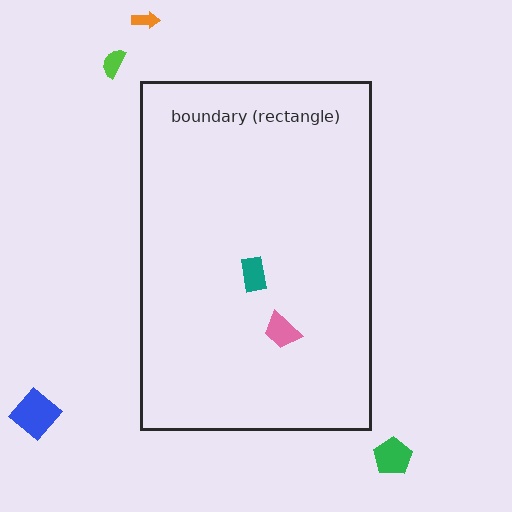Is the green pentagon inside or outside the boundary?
Outside.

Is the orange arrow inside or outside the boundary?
Outside.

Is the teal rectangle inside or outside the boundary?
Inside.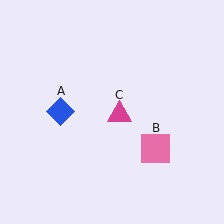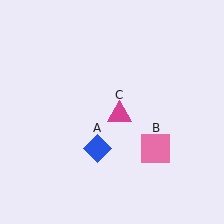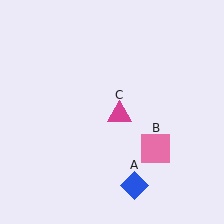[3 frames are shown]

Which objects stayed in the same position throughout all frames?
Pink square (object B) and magenta triangle (object C) remained stationary.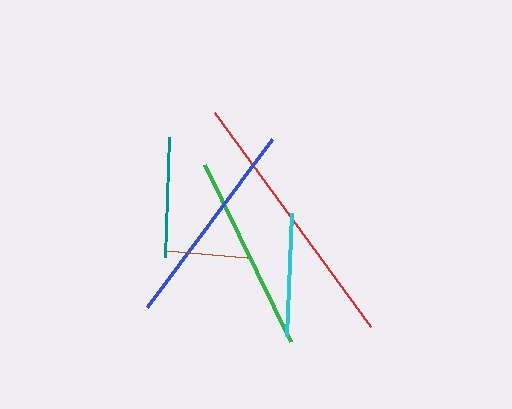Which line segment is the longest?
The red line is the longest at approximately 266 pixels.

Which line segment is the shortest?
The brown line is the shortest at approximately 82 pixels.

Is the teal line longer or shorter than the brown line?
The teal line is longer than the brown line.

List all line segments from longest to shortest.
From longest to shortest: red, blue, green, cyan, teal, brown.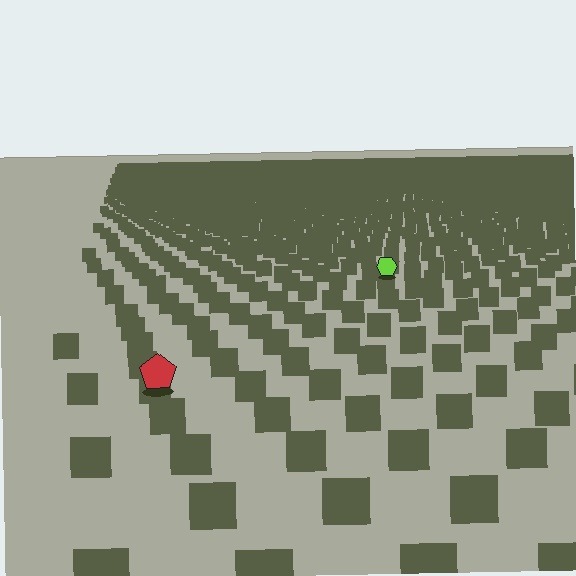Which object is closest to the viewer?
The red pentagon is closest. The texture marks near it are larger and more spread out.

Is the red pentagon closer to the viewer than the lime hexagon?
Yes. The red pentagon is closer — you can tell from the texture gradient: the ground texture is coarser near it.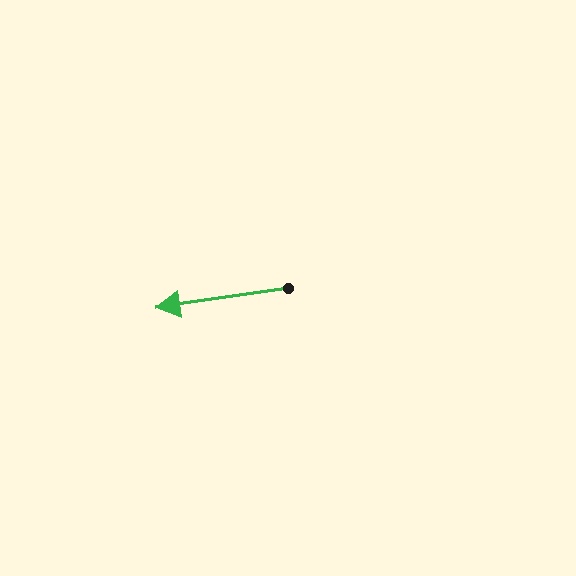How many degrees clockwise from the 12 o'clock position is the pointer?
Approximately 262 degrees.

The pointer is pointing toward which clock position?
Roughly 9 o'clock.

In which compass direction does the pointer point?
West.